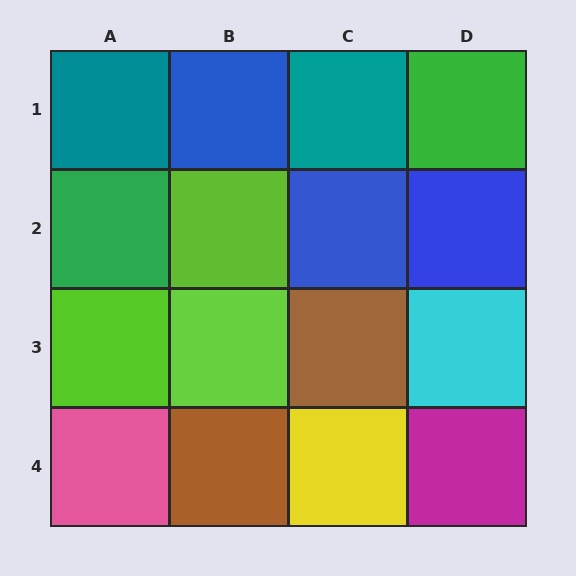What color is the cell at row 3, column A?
Lime.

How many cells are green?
2 cells are green.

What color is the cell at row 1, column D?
Green.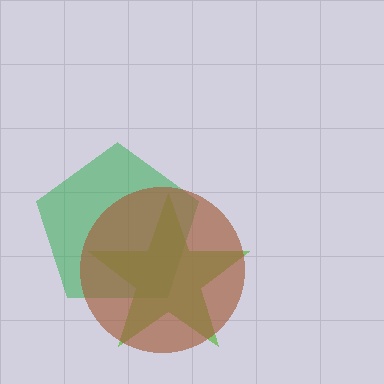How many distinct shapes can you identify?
There are 3 distinct shapes: a green pentagon, a lime star, a brown circle.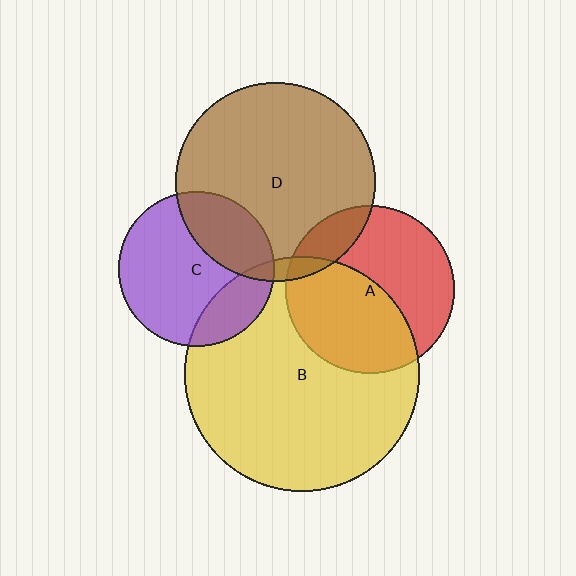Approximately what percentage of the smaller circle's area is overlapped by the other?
Approximately 50%.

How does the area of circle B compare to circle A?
Approximately 1.9 times.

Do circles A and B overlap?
Yes.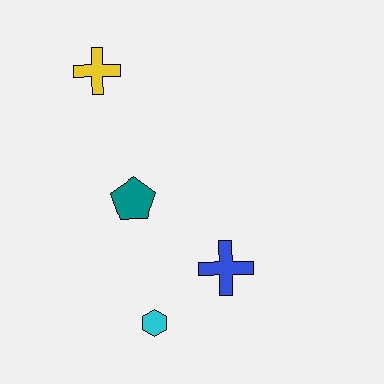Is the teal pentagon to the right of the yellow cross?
Yes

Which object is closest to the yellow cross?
The teal pentagon is closest to the yellow cross.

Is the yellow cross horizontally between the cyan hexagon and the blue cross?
No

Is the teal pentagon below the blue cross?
No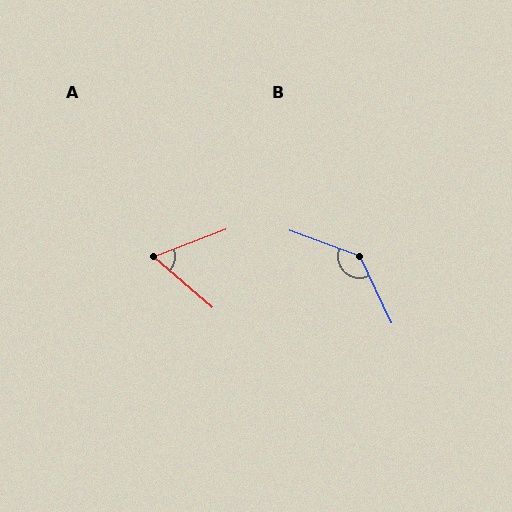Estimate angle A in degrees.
Approximately 62 degrees.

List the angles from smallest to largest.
A (62°), B (136°).